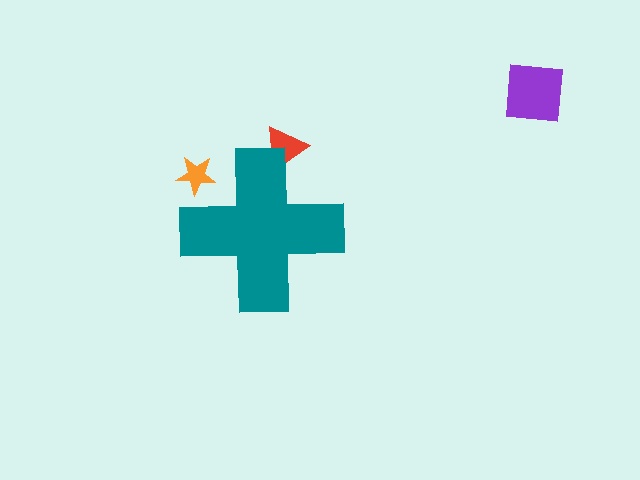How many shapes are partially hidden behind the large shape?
2 shapes are partially hidden.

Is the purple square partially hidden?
No, the purple square is fully visible.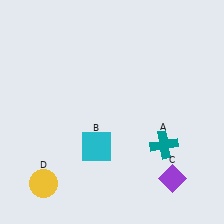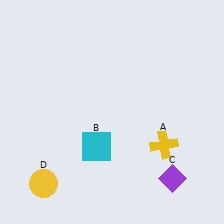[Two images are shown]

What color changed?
The cross (A) changed from teal in Image 1 to yellow in Image 2.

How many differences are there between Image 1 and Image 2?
There is 1 difference between the two images.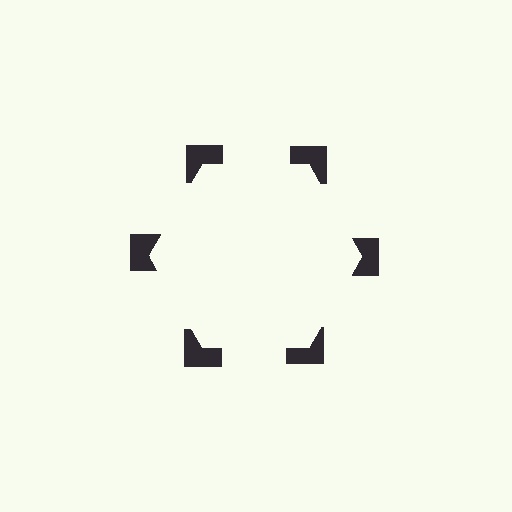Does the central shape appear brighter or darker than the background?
It typically appears slightly brighter than the background, even though no actual brightness change is drawn.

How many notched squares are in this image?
There are 6 — one at each vertex of the illusory hexagon.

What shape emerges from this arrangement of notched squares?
An illusory hexagon — its edges are inferred from the aligned wedge cuts in the notched squares, not physically drawn.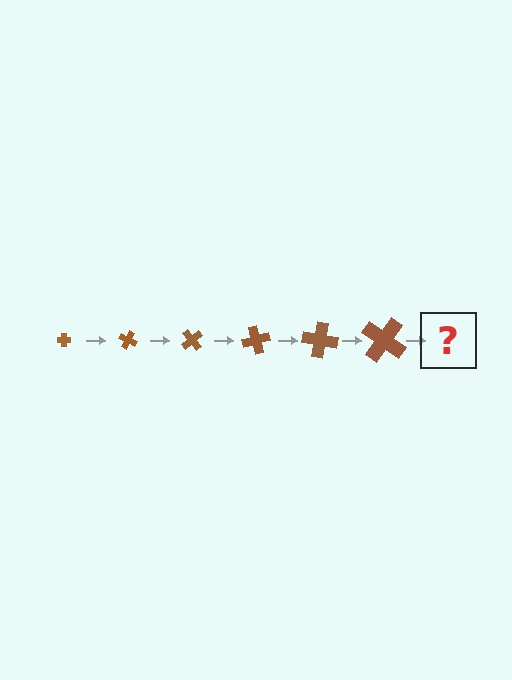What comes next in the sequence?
The next element should be a cross, larger than the previous one and rotated 150 degrees from the start.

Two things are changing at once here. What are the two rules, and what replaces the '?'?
The two rules are that the cross grows larger each step and it rotates 25 degrees each step. The '?' should be a cross, larger than the previous one and rotated 150 degrees from the start.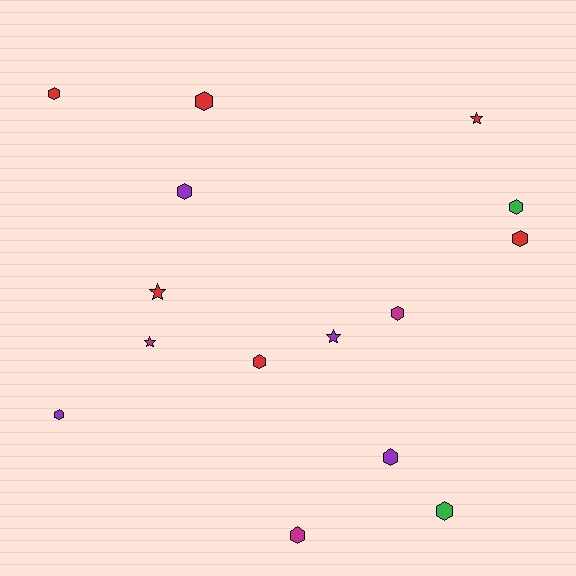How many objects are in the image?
There are 15 objects.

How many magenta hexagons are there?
There are 2 magenta hexagons.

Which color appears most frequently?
Red, with 6 objects.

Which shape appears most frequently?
Hexagon, with 11 objects.